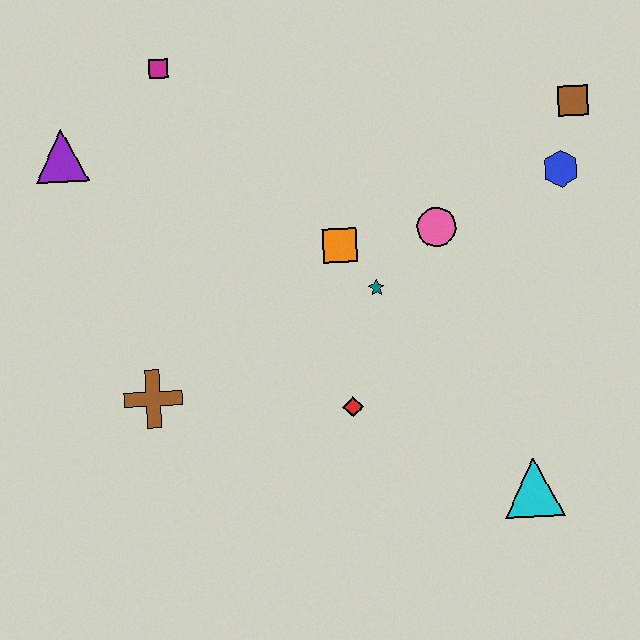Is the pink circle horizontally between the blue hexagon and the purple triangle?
Yes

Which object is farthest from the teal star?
The purple triangle is farthest from the teal star.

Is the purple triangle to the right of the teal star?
No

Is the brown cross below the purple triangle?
Yes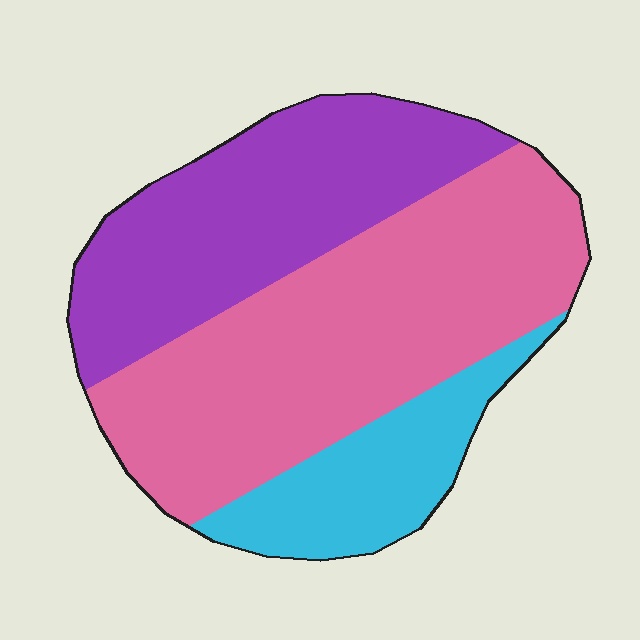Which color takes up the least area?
Cyan, at roughly 15%.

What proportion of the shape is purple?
Purple takes up about one third (1/3) of the shape.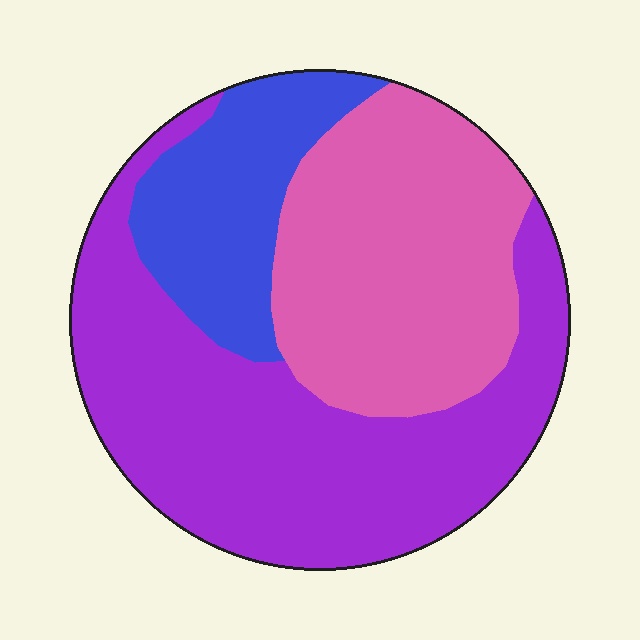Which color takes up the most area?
Purple, at roughly 50%.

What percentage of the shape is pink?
Pink takes up between a quarter and a half of the shape.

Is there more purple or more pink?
Purple.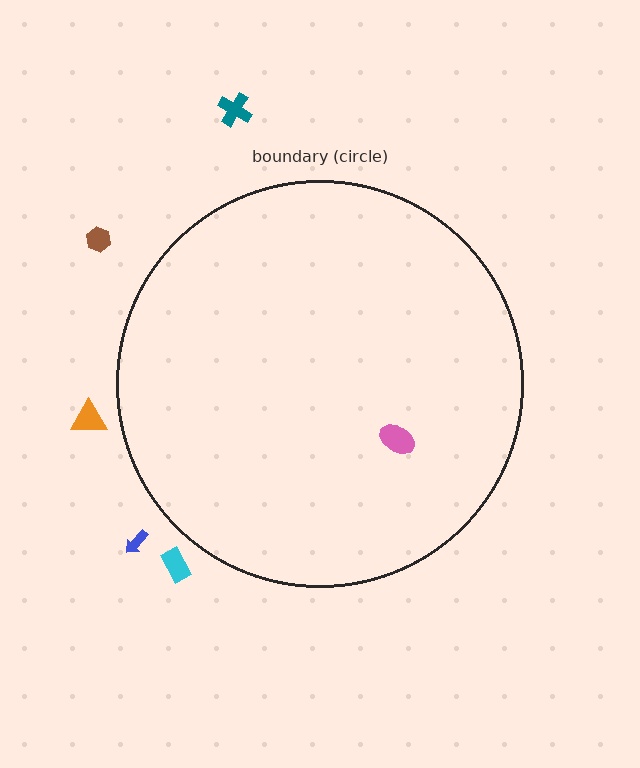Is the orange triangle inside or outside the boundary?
Outside.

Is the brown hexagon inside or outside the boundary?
Outside.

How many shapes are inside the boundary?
1 inside, 5 outside.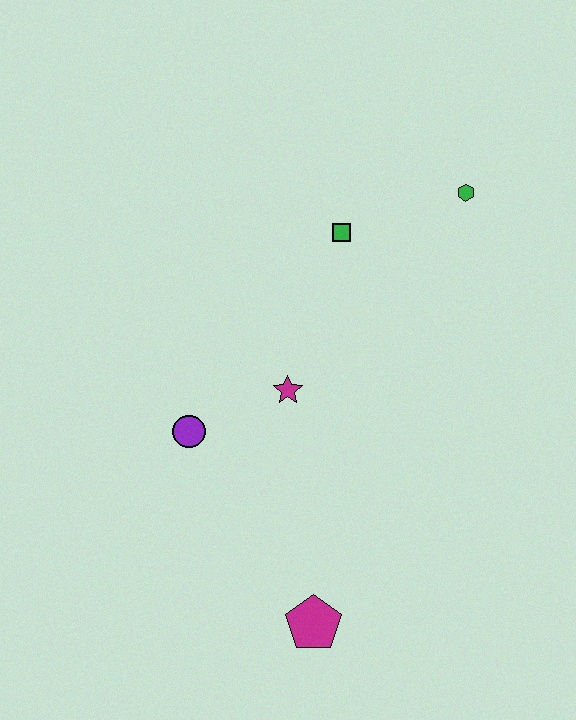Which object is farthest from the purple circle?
The green hexagon is farthest from the purple circle.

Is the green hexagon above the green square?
Yes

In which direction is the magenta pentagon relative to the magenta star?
The magenta pentagon is below the magenta star.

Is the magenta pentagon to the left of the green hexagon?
Yes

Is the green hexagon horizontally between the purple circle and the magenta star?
No